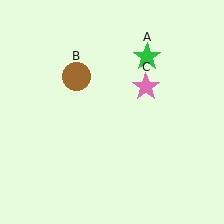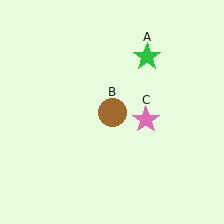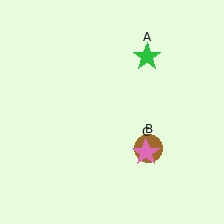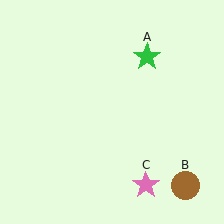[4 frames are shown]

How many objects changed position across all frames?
2 objects changed position: brown circle (object B), pink star (object C).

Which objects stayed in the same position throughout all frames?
Green star (object A) remained stationary.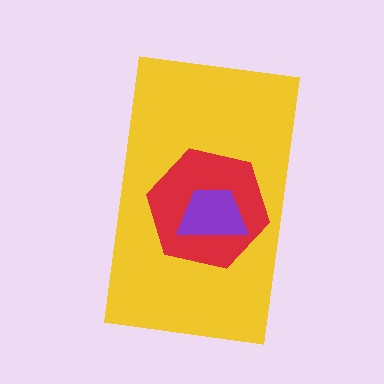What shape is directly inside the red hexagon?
The purple trapezoid.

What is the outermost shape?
The yellow rectangle.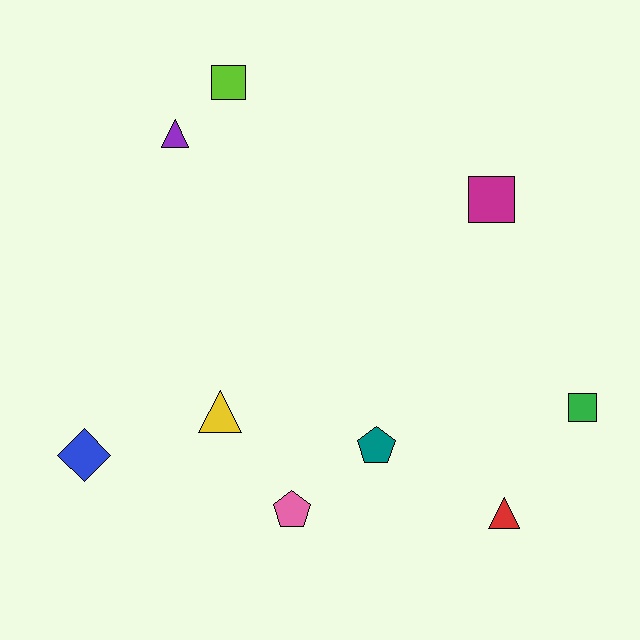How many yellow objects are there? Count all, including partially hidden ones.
There is 1 yellow object.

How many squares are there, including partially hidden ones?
There are 3 squares.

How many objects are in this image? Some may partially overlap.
There are 9 objects.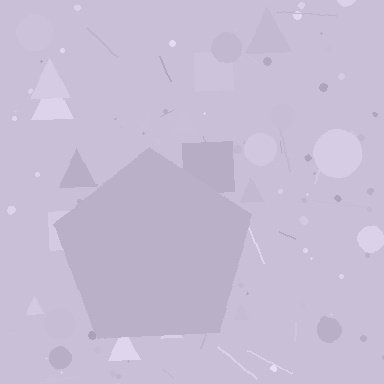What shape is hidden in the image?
A pentagon is hidden in the image.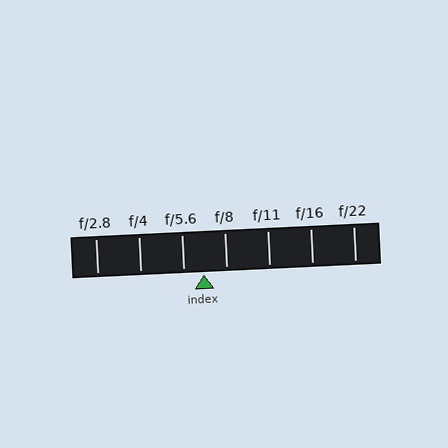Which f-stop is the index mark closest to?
The index mark is closest to f/5.6.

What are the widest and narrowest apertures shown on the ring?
The widest aperture shown is f/2.8 and the narrowest is f/22.